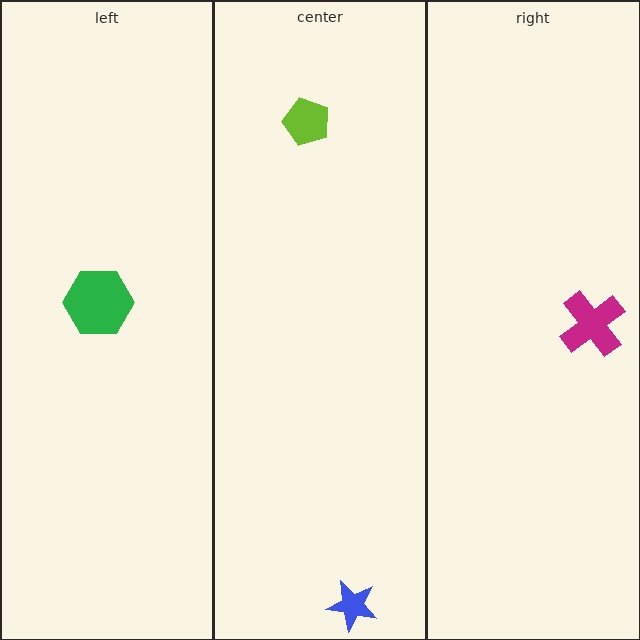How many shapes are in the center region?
2.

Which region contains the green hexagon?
The left region.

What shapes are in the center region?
The blue star, the lime pentagon.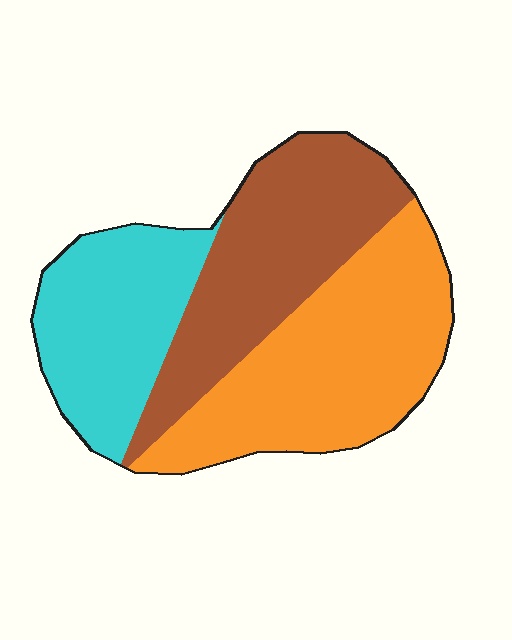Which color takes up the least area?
Cyan, at roughly 25%.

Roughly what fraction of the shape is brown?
Brown covers about 35% of the shape.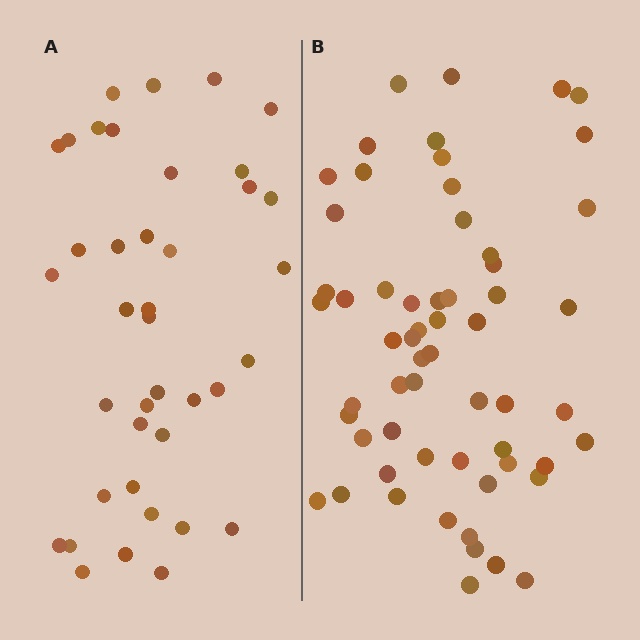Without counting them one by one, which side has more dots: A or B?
Region B (the right region) has more dots.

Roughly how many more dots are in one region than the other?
Region B has approximately 20 more dots than region A.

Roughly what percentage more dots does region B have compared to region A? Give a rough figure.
About 50% more.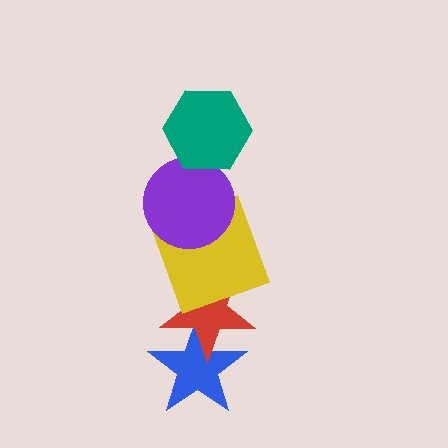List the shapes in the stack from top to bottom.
From top to bottom: the teal hexagon, the purple circle, the yellow square, the red star, the blue star.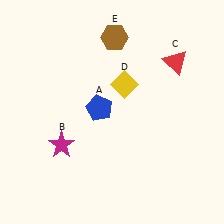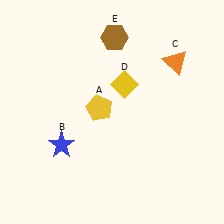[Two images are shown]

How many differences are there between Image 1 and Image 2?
There are 3 differences between the two images.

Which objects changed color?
A changed from blue to yellow. B changed from magenta to blue. C changed from red to orange.